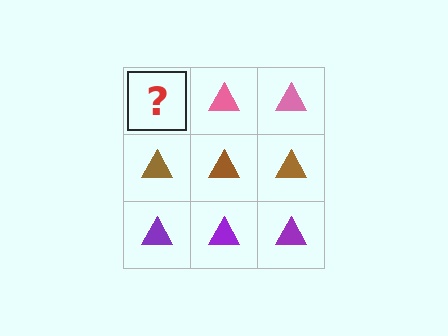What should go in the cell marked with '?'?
The missing cell should contain a pink triangle.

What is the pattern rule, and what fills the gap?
The rule is that each row has a consistent color. The gap should be filled with a pink triangle.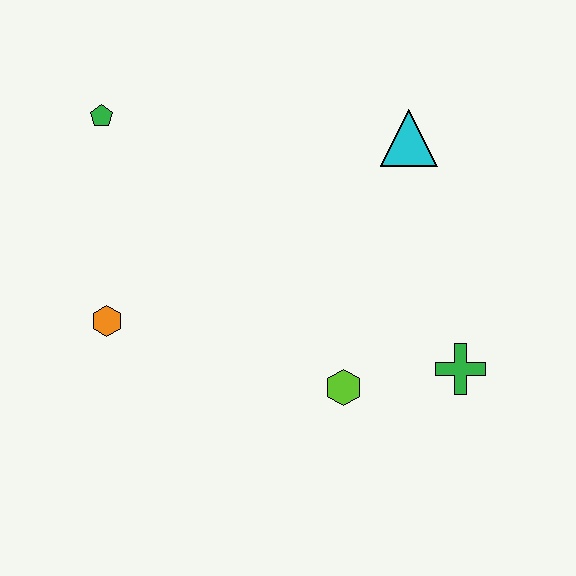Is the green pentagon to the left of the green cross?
Yes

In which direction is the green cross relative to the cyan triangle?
The green cross is below the cyan triangle.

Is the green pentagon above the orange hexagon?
Yes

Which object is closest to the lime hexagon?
The green cross is closest to the lime hexagon.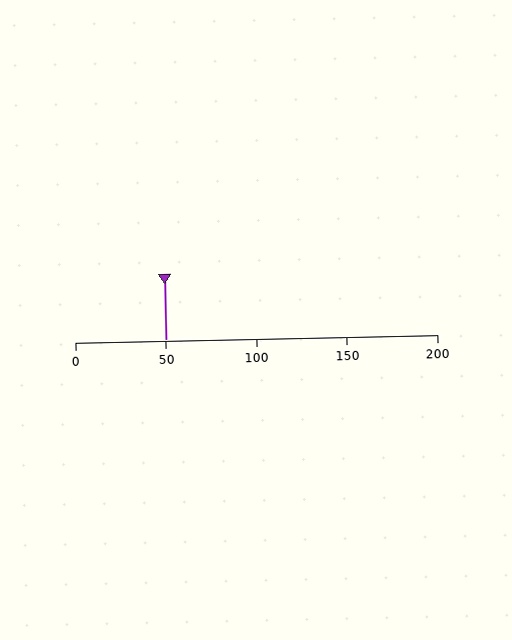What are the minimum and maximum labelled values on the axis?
The axis runs from 0 to 200.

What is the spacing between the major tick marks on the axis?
The major ticks are spaced 50 apart.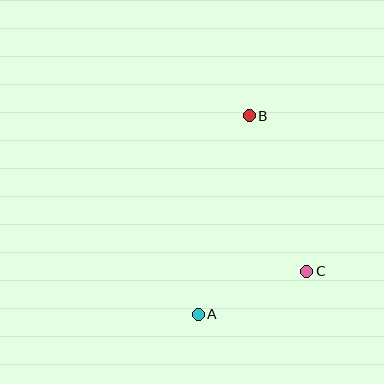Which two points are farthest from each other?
Points A and B are farthest from each other.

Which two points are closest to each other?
Points A and C are closest to each other.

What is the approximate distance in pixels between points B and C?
The distance between B and C is approximately 166 pixels.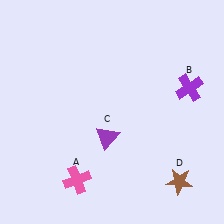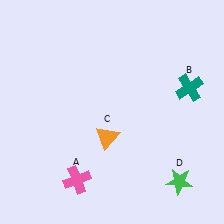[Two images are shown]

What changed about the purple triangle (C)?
In Image 1, C is purple. In Image 2, it changed to orange.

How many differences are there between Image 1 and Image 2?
There are 3 differences between the two images.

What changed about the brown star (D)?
In Image 1, D is brown. In Image 2, it changed to green.